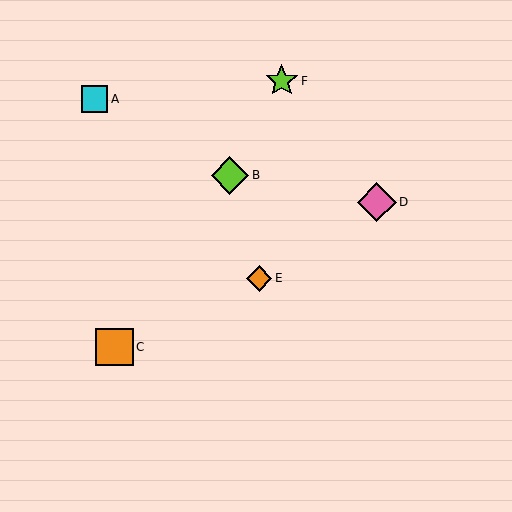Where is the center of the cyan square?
The center of the cyan square is at (94, 99).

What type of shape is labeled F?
Shape F is a lime star.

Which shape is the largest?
The pink diamond (labeled D) is the largest.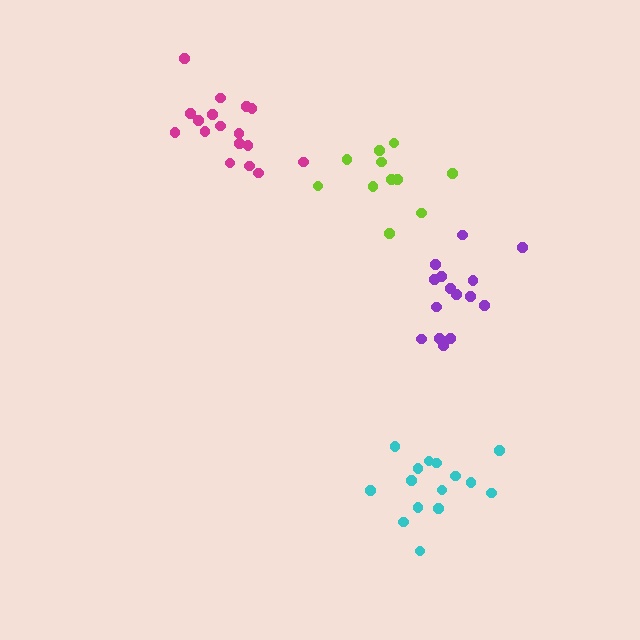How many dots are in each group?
Group 1: 11 dots, Group 2: 17 dots, Group 3: 15 dots, Group 4: 15 dots (58 total).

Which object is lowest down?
The cyan cluster is bottommost.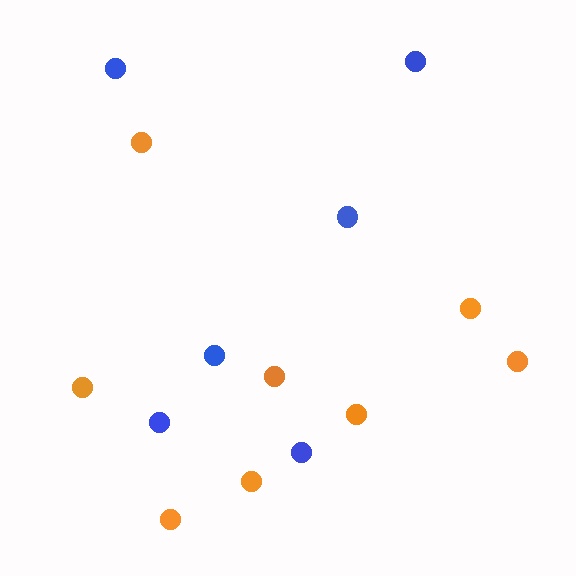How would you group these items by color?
There are 2 groups: one group of orange circles (8) and one group of blue circles (6).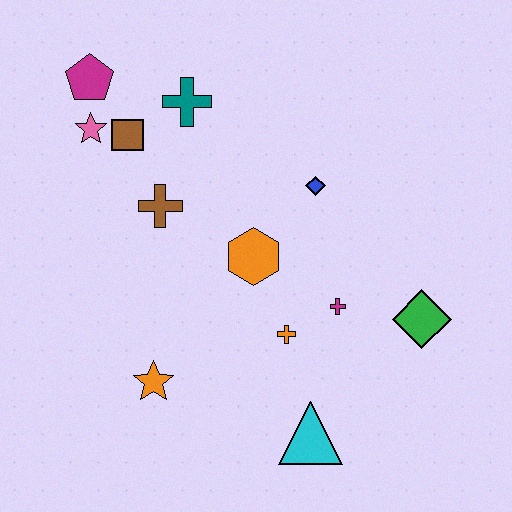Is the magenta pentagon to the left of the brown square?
Yes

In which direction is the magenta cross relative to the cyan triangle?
The magenta cross is above the cyan triangle.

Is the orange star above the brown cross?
No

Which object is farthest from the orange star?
The magenta pentagon is farthest from the orange star.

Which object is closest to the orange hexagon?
The orange cross is closest to the orange hexagon.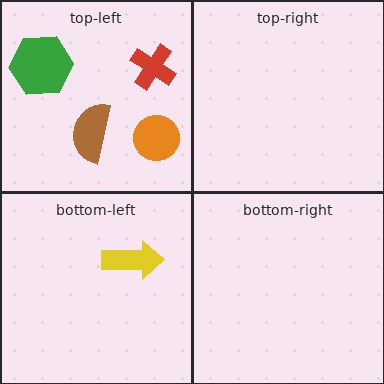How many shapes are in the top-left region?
4.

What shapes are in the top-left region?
The orange circle, the brown semicircle, the red cross, the green hexagon.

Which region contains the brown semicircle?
The top-left region.